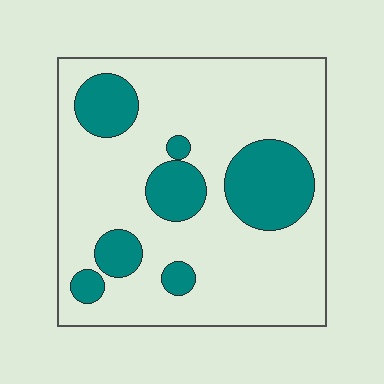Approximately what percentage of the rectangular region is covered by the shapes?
Approximately 25%.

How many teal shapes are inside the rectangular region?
7.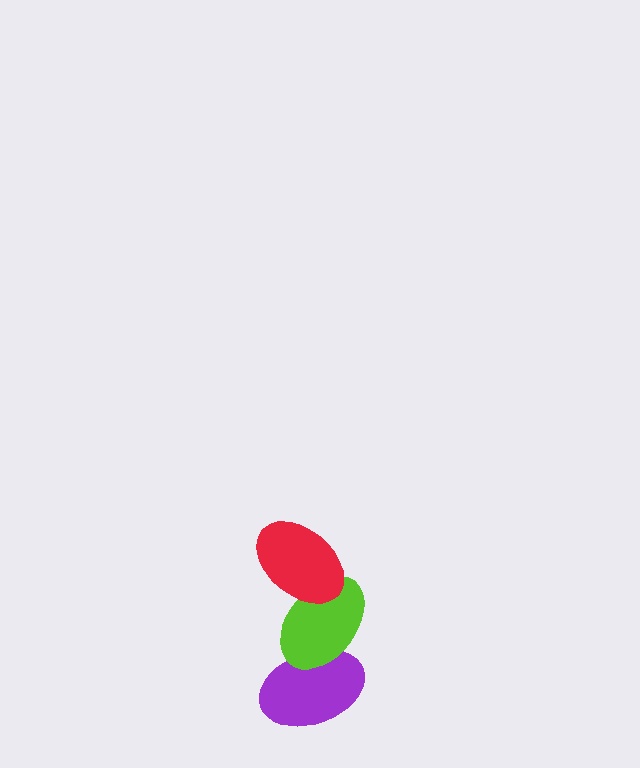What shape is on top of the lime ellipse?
The red ellipse is on top of the lime ellipse.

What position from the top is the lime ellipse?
The lime ellipse is 2nd from the top.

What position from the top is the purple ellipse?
The purple ellipse is 3rd from the top.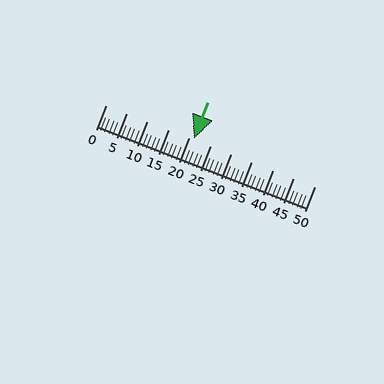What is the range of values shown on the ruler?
The ruler shows values from 0 to 50.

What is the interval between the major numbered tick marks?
The major tick marks are spaced 5 units apart.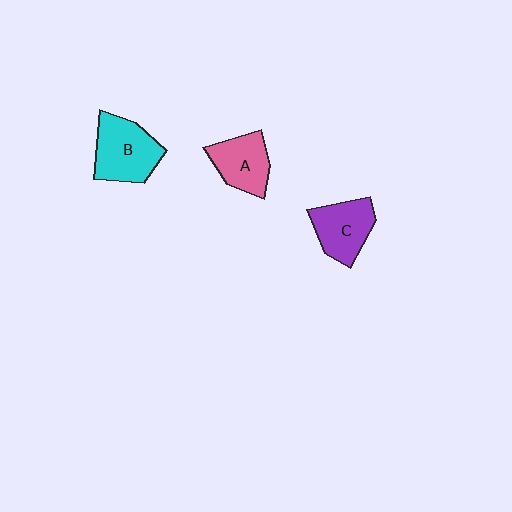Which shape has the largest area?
Shape B (cyan).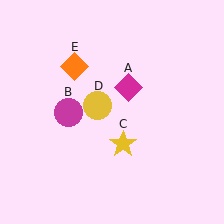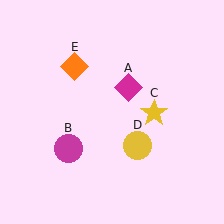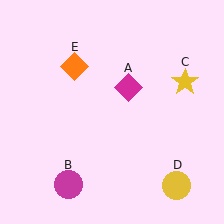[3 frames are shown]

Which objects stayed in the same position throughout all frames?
Magenta diamond (object A) and orange diamond (object E) remained stationary.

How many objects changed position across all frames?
3 objects changed position: magenta circle (object B), yellow star (object C), yellow circle (object D).